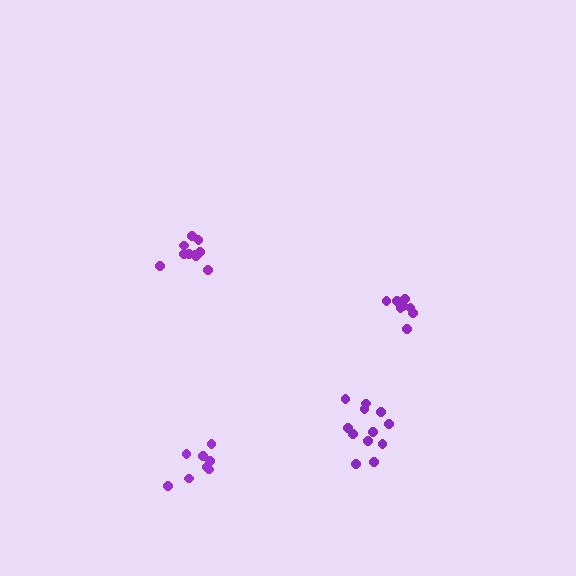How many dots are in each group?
Group 1: 8 dots, Group 2: 12 dots, Group 3: 10 dots, Group 4: 8 dots (38 total).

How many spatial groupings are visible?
There are 4 spatial groupings.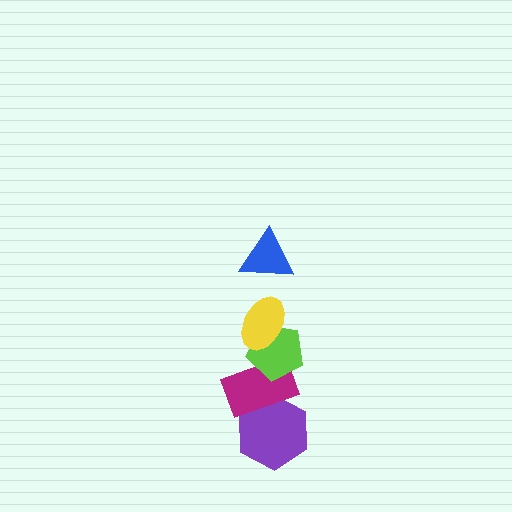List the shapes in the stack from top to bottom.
From top to bottom: the blue triangle, the yellow ellipse, the lime pentagon, the magenta rectangle, the purple hexagon.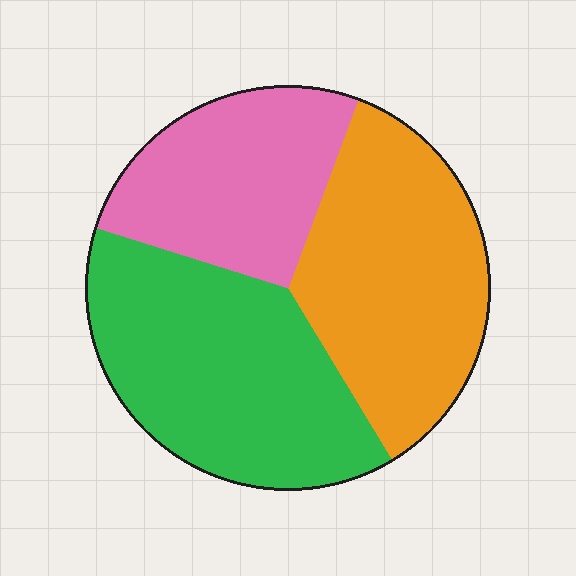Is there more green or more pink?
Green.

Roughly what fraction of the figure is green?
Green takes up about three eighths (3/8) of the figure.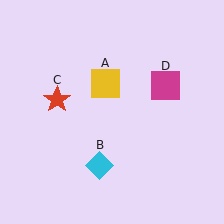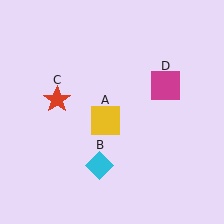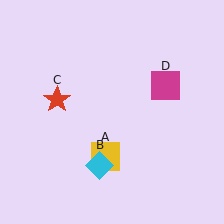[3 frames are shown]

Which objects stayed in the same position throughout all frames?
Cyan diamond (object B) and red star (object C) and magenta square (object D) remained stationary.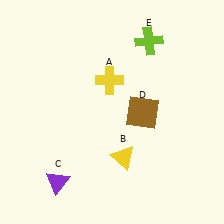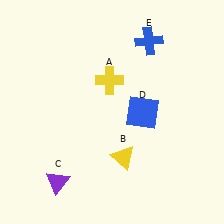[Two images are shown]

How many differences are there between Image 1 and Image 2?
There are 2 differences between the two images.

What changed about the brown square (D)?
In Image 1, D is brown. In Image 2, it changed to blue.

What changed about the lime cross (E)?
In Image 1, E is lime. In Image 2, it changed to blue.